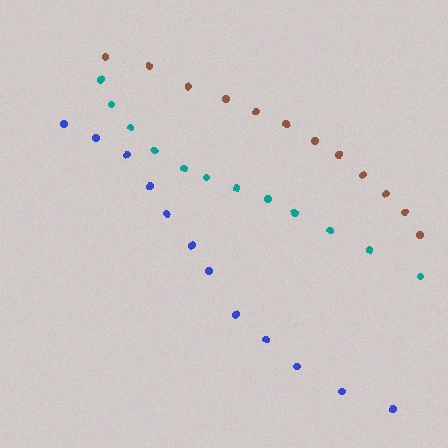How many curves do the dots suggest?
There are 3 distinct paths.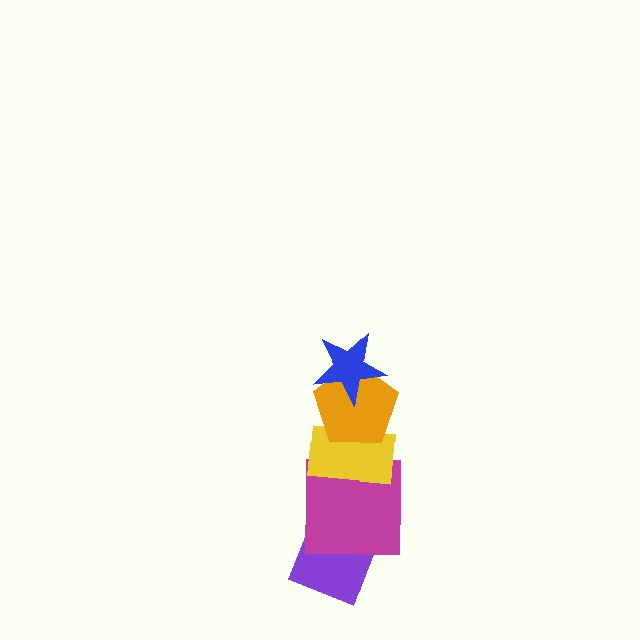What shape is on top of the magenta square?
The yellow rectangle is on top of the magenta square.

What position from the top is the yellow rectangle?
The yellow rectangle is 3rd from the top.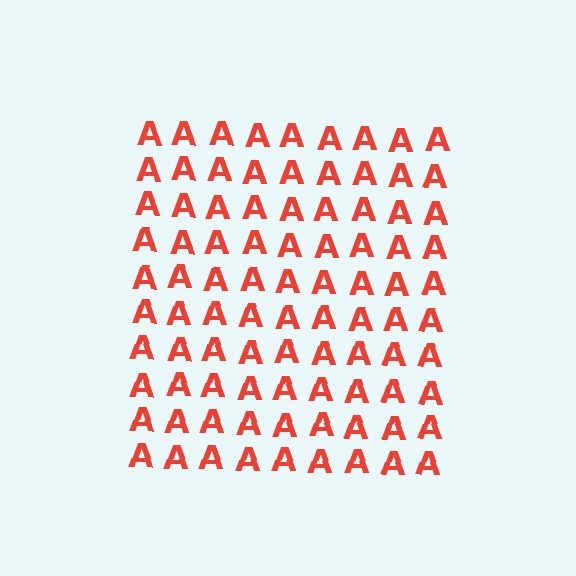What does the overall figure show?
The overall figure shows a square.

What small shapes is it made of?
It is made of small letter A's.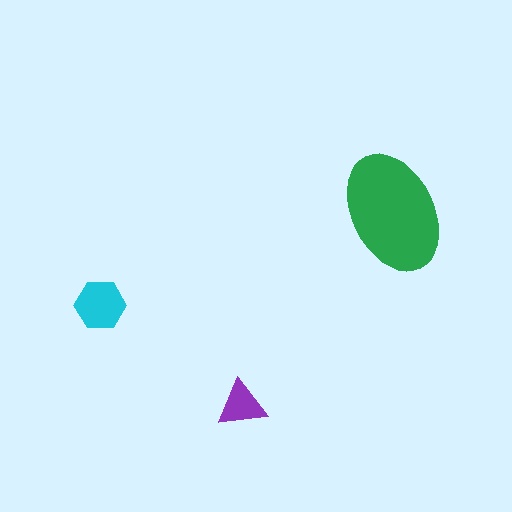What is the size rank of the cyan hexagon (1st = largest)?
2nd.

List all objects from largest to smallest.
The green ellipse, the cyan hexagon, the purple triangle.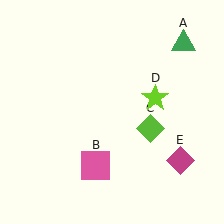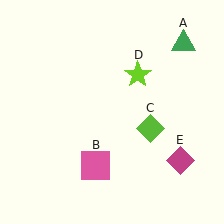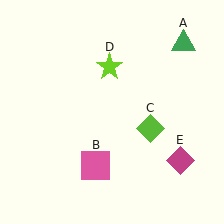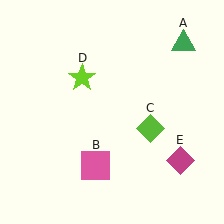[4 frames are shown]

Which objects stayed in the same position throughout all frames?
Green triangle (object A) and pink square (object B) and lime diamond (object C) and magenta diamond (object E) remained stationary.